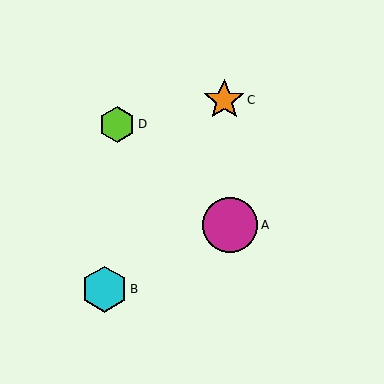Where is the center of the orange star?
The center of the orange star is at (224, 100).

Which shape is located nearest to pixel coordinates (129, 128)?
The lime hexagon (labeled D) at (117, 124) is nearest to that location.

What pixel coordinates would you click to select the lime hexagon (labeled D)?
Click at (117, 124) to select the lime hexagon D.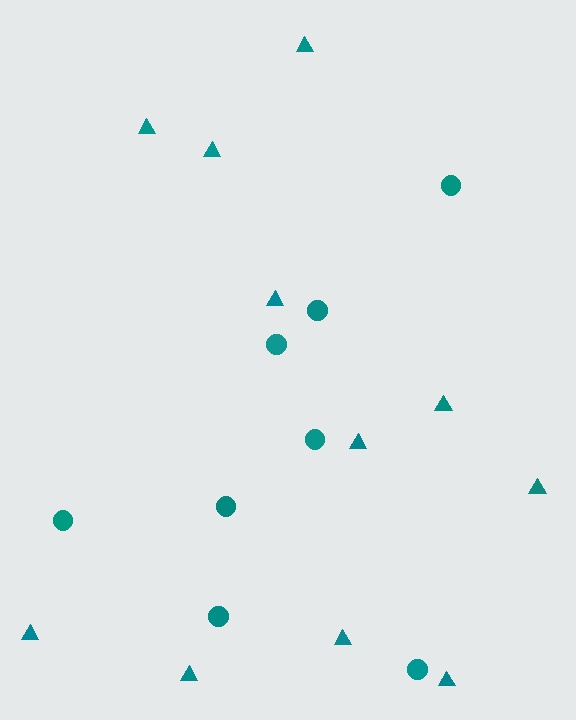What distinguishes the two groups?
There are 2 groups: one group of circles (8) and one group of triangles (11).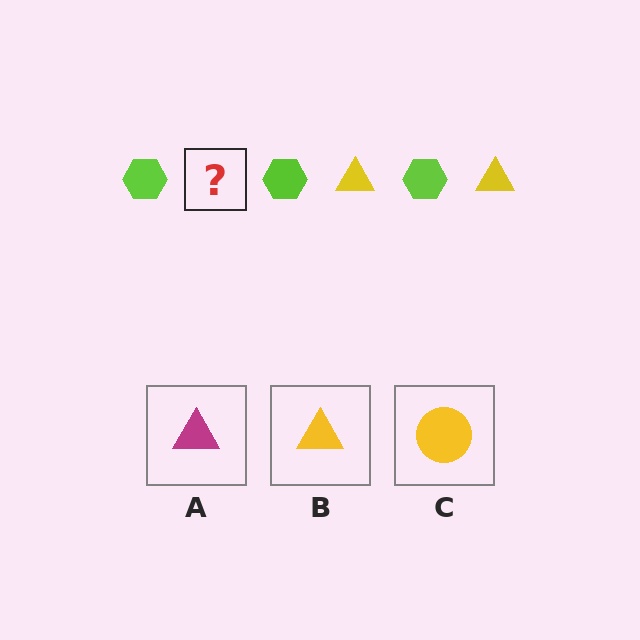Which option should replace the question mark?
Option B.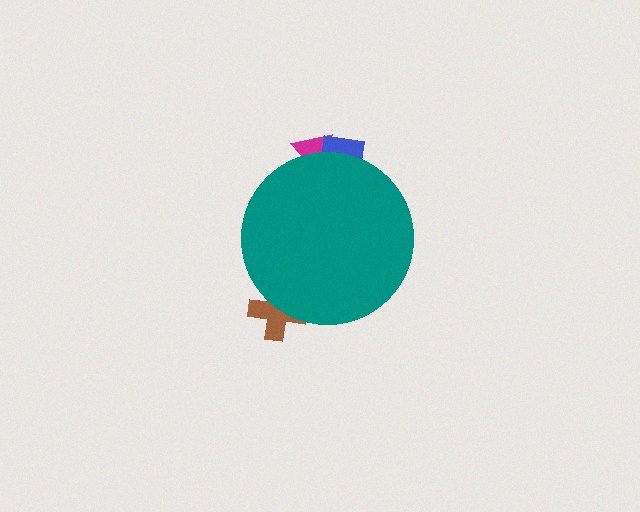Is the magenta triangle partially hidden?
Yes, the magenta triangle is partially hidden behind the teal circle.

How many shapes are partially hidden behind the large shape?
3 shapes are partially hidden.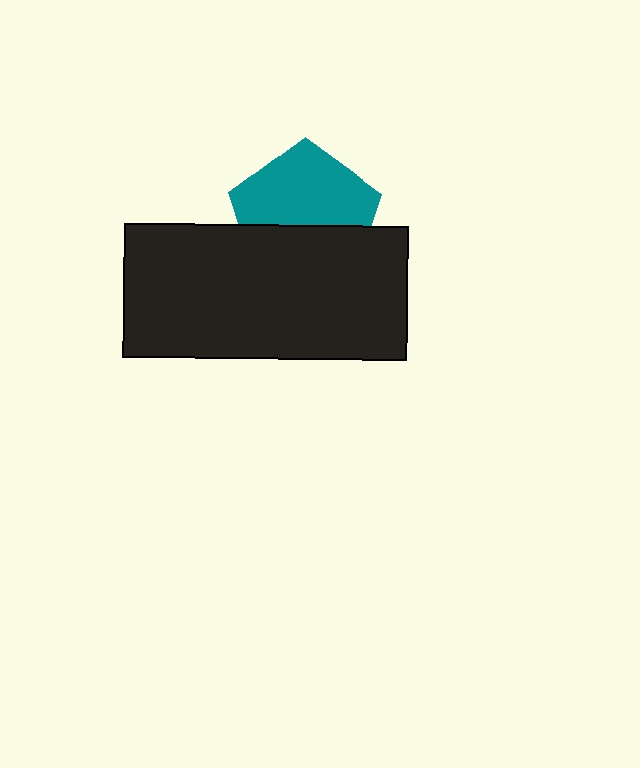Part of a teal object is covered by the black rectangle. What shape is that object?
It is a pentagon.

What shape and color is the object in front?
The object in front is a black rectangle.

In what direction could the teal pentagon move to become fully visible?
The teal pentagon could move up. That would shift it out from behind the black rectangle entirely.